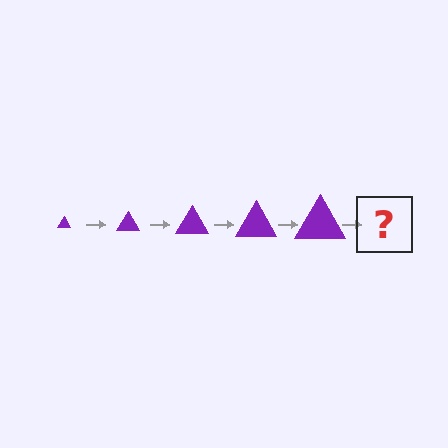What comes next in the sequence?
The next element should be a purple triangle, larger than the previous one.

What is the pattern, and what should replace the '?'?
The pattern is that the triangle gets progressively larger each step. The '?' should be a purple triangle, larger than the previous one.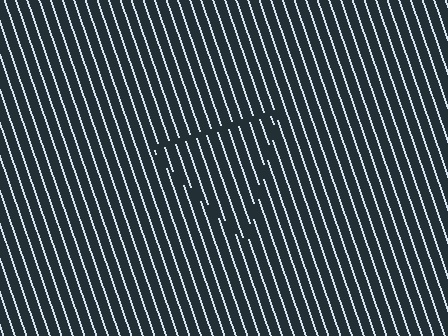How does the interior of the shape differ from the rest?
The interior of the shape contains the same grating, shifted by half a period — the contour is defined by the phase discontinuity where line-ends from the inner and outer gratings abut.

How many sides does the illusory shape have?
3 sides — the line-ends trace a triangle.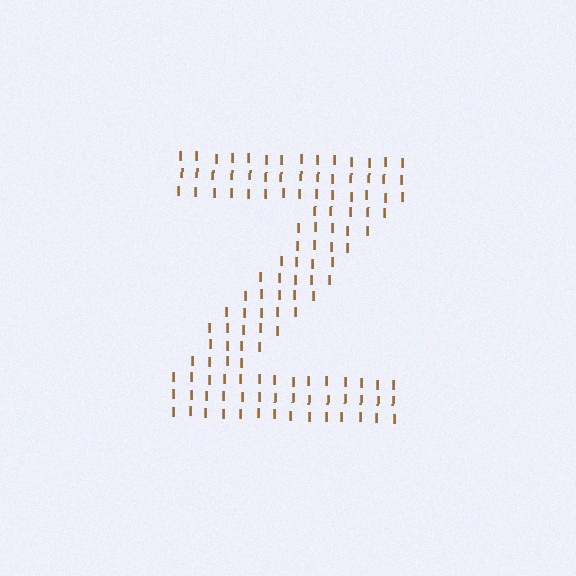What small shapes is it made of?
It is made of small letter I's.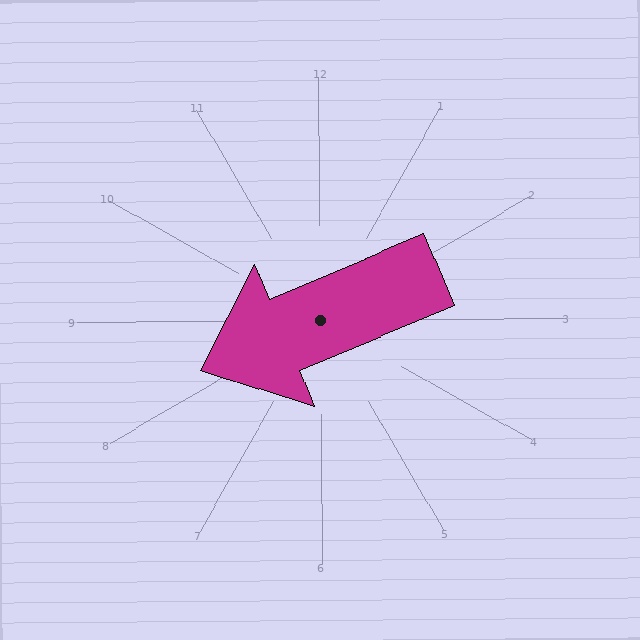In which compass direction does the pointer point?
West.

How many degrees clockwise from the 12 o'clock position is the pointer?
Approximately 248 degrees.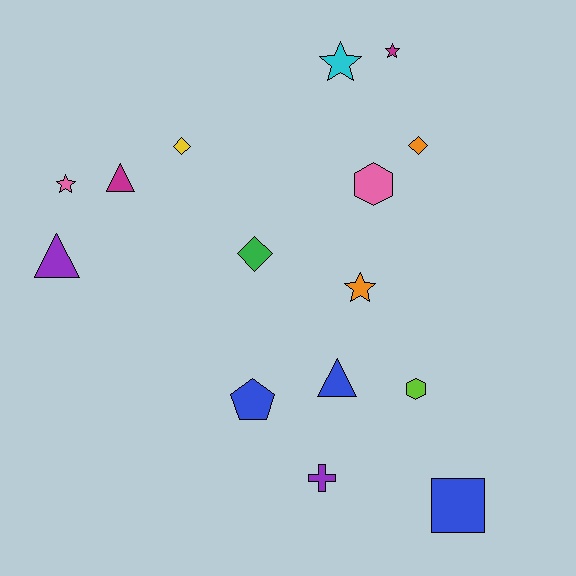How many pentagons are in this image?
There is 1 pentagon.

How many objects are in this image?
There are 15 objects.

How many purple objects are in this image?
There are 2 purple objects.